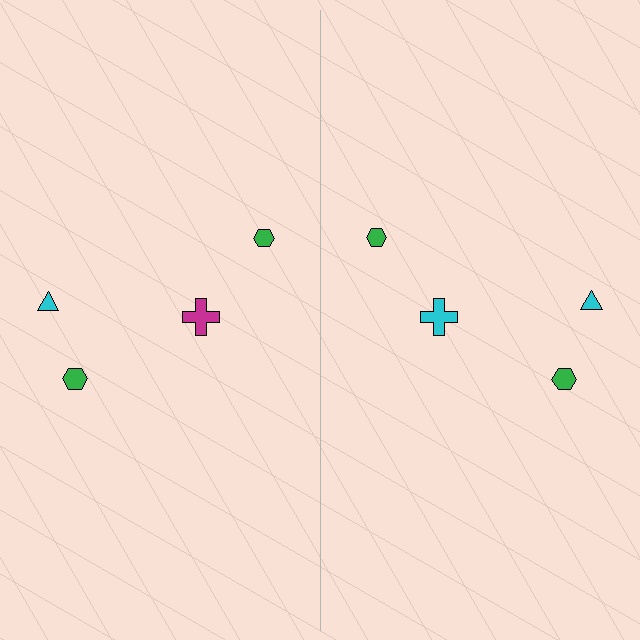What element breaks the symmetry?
The cyan cross on the right side breaks the symmetry — its mirror counterpart is magenta.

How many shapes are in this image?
There are 8 shapes in this image.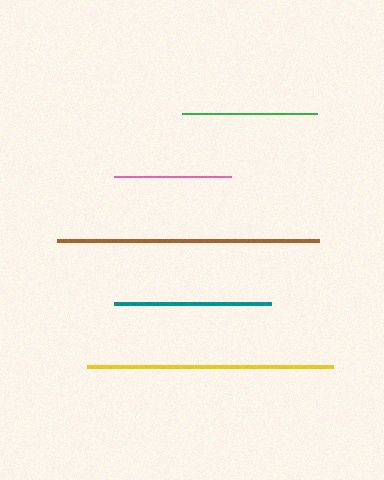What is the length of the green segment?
The green segment is approximately 135 pixels long.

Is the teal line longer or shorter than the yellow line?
The yellow line is longer than the teal line.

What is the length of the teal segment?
The teal segment is approximately 157 pixels long.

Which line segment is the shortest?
The pink line is the shortest at approximately 118 pixels.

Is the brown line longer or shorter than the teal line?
The brown line is longer than the teal line.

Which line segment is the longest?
The brown line is the longest at approximately 262 pixels.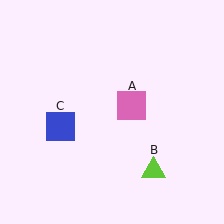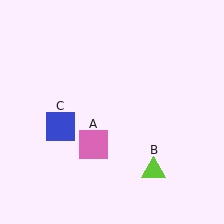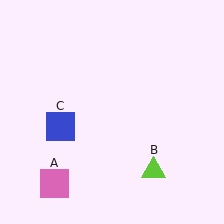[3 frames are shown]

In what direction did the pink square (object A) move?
The pink square (object A) moved down and to the left.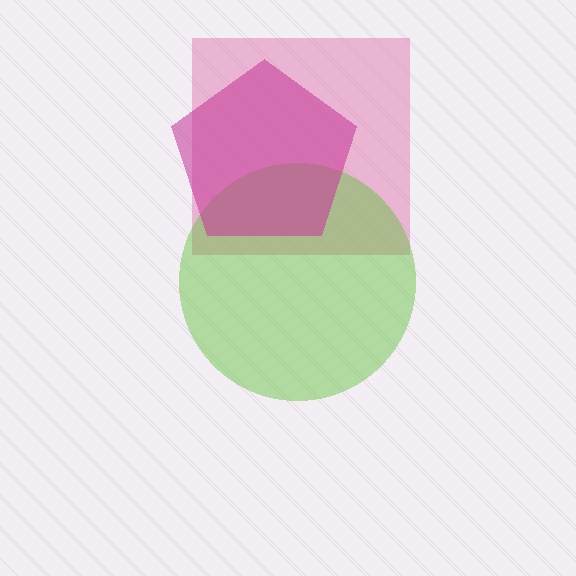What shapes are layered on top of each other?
The layered shapes are: a pink square, a lime circle, a magenta pentagon.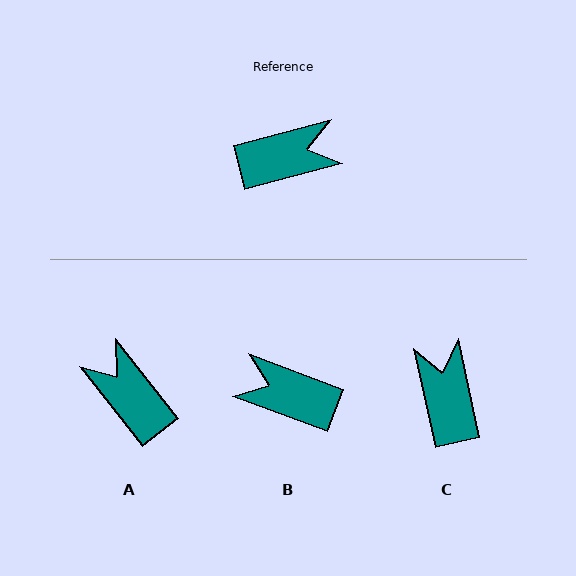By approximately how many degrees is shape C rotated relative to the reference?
Approximately 87 degrees counter-clockwise.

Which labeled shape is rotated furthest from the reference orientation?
B, about 144 degrees away.